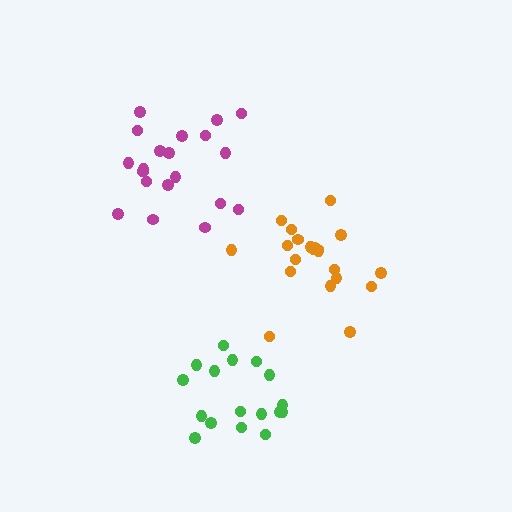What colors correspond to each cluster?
The clusters are colored: orange, magenta, green.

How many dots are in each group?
Group 1: 21 dots, Group 2: 21 dots, Group 3: 17 dots (59 total).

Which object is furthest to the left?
The magenta cluster is leftmost.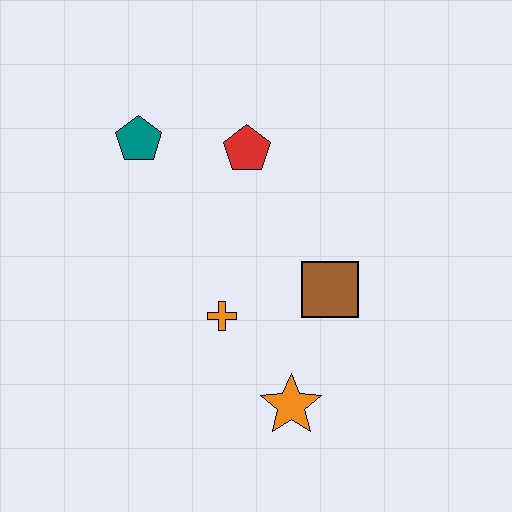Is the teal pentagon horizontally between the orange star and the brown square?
No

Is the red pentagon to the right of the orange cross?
Yes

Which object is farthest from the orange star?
The teal pentagon is farthest from the orange star.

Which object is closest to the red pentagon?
The teal pentagon is closest to the red pentagon.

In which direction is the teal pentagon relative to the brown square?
The teal pentagon is to the left of the brown square.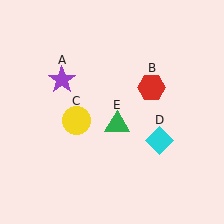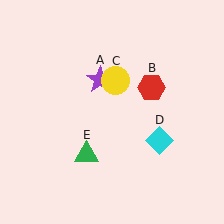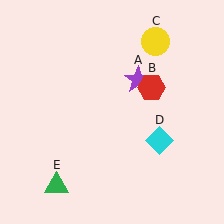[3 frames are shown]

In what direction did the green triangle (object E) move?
The green triangle (object E) moved down and to the left.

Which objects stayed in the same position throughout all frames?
Red hexagon (object B) and cyan diamond (object D) remained stationary.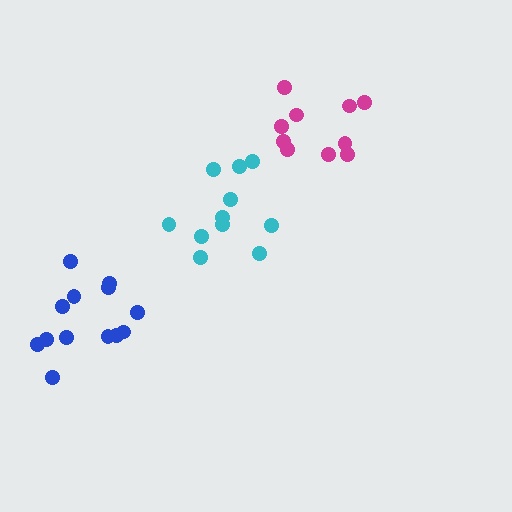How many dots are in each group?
Group 1: 11 dots, Group 2: 10 dots, Group 3: 13 dots (34 total).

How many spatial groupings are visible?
There are 3 spatial groupings.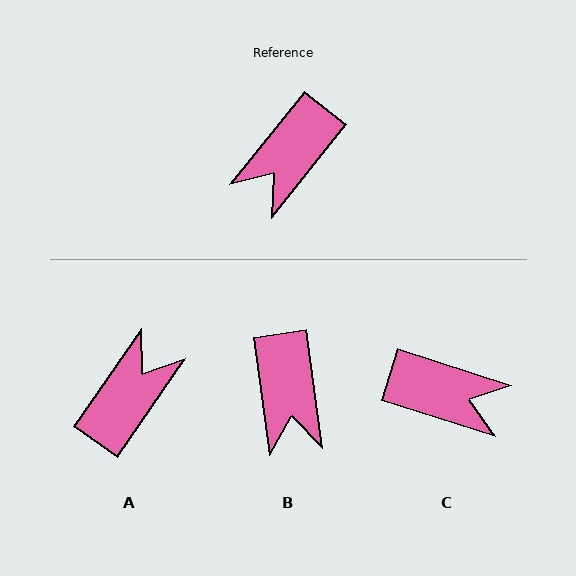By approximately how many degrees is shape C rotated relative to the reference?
Approximately 111 degrees counter-clockwise.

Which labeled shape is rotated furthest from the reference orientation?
A, about 176 degrees away.